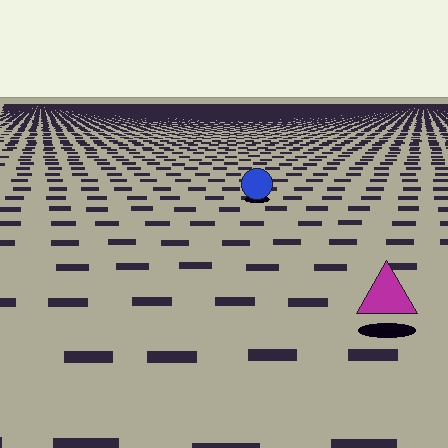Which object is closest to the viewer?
The magenta triangle is closest. The texture marks near it are larger and more spread out.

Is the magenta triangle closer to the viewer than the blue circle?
Yes. The magenta triangle is closer — you can tell from the texture gradient: the ground texture is coarser near it.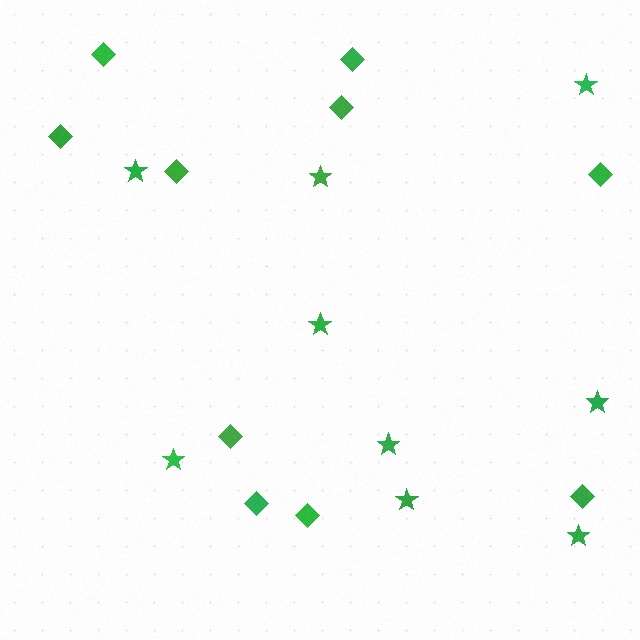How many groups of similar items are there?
There are 2 groups: one group of diamonds (10) and one group of stars (9).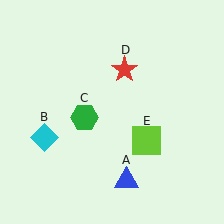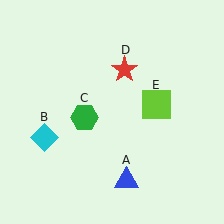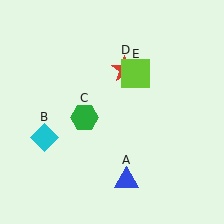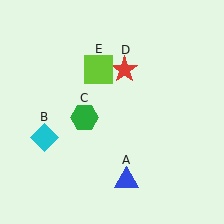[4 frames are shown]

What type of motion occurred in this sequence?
The lime square (object E) rotated counterclockwise around the center of the scene.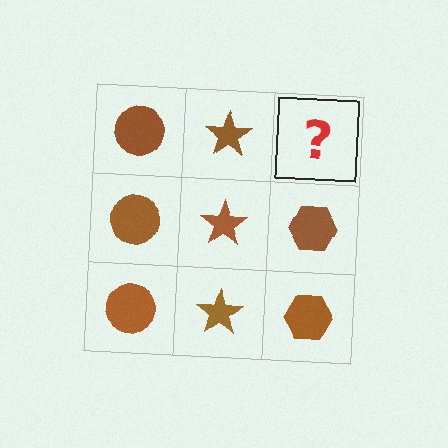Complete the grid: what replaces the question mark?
The question mark should be replaced with a brown hexagon.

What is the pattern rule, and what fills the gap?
The rule is that each column has a consistent shape. The gap should be filled with a brown hexagon.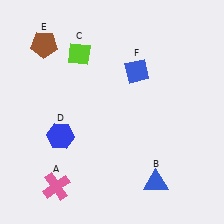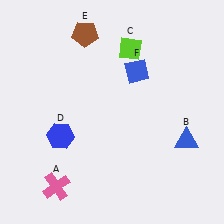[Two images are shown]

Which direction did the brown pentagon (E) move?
The brown pentagon (E) moved right.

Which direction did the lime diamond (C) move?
The lime diamond (C) moved right.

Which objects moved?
The objects that moved are: the blue triangle (B), the lime diamond (C), the brown pentagon (E).